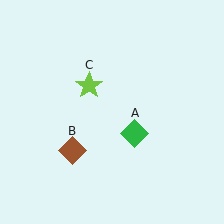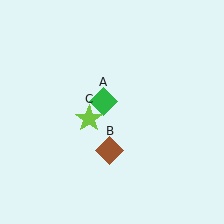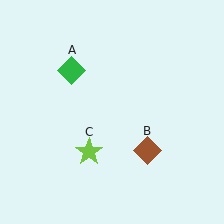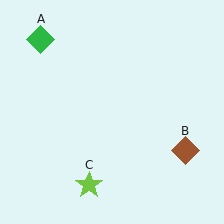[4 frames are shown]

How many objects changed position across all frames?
3 objects changed position: green diamond (object A), brown diamond (object B), lime star (object C).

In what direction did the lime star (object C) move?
The lime star (object C) moved down.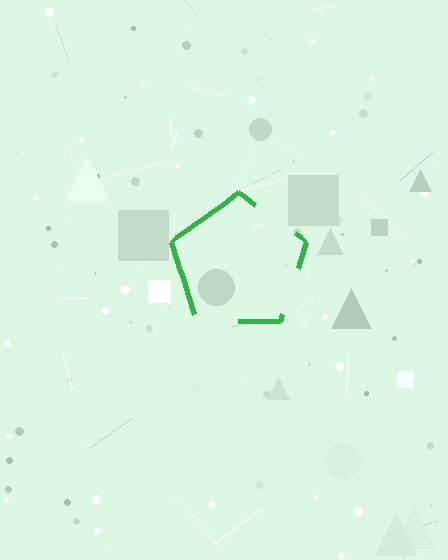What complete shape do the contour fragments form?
The contour fragments form a pentagon.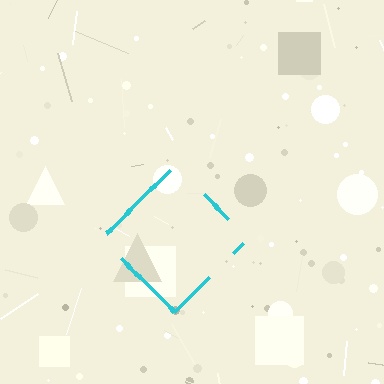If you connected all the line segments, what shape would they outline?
They would outline a diamond.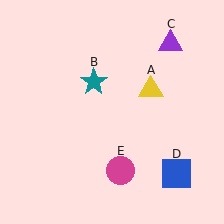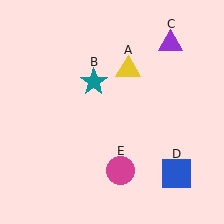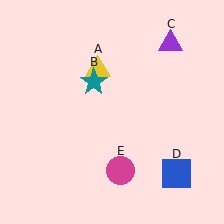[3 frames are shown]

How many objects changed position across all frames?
1 object changed position: yellow triangle (object A).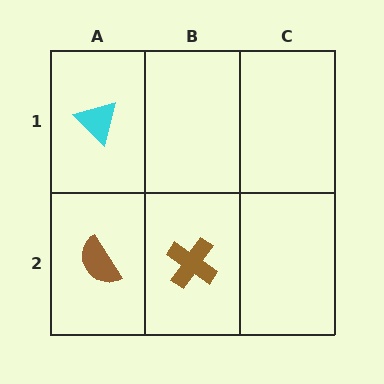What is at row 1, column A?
A cyan triangle.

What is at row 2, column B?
A brown cross.